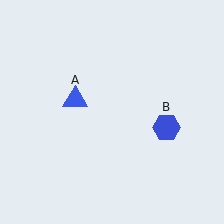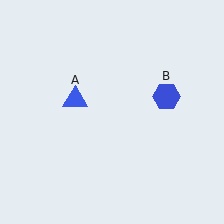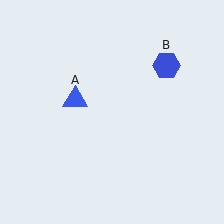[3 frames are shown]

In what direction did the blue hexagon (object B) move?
The blue hexagon (object B) moved up.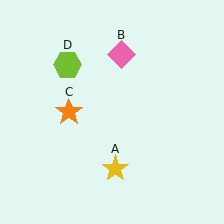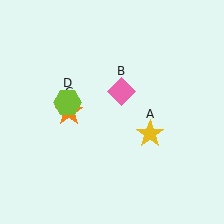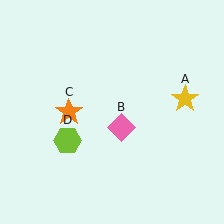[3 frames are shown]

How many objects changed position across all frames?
3 objects changed position: yellow star (object A), pink diamond (object B), lime hexagon (object D).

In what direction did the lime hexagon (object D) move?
The lime hexagon (object D) moved down.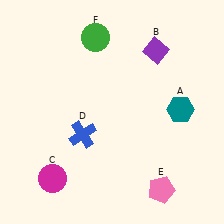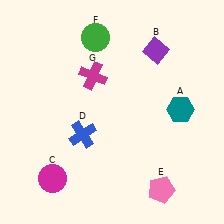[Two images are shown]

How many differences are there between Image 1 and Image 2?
There is 1 difference between the two images.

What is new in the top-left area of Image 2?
A magenta cross (G) was added in the top-left area of Image 2.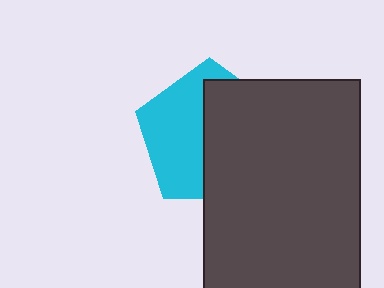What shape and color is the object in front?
The object in front is a dark gray rectangle.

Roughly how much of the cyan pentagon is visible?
About half of it is visible (roughly 47%).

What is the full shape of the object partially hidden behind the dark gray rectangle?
The partially hidden object is a cyan pentagon.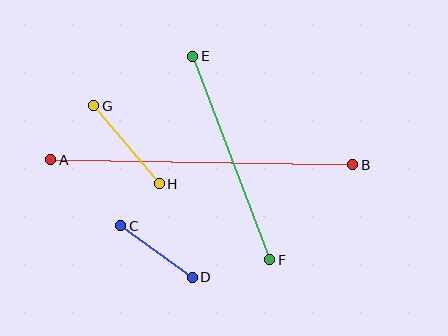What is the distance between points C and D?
The distance is approximately 88 pixels.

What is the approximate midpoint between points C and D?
The midpoint is at approximately (156, 252) pixels.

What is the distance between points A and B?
The distance is approximately 302 pixels.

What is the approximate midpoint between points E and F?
The midpoint is at approximately (231, 158) pixels.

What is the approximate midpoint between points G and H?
The midpoint is at approximately (126, 145) pixels.